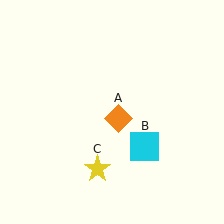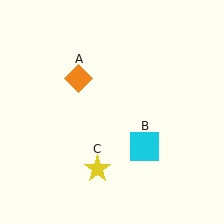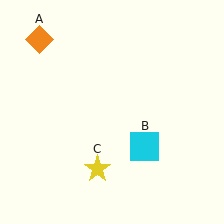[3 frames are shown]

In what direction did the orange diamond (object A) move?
The orange diamond (object A) moved up and to the left.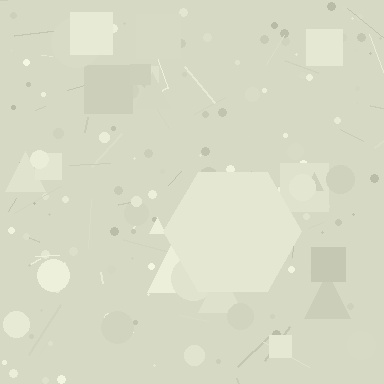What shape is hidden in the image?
A hexagon is hidden in the image.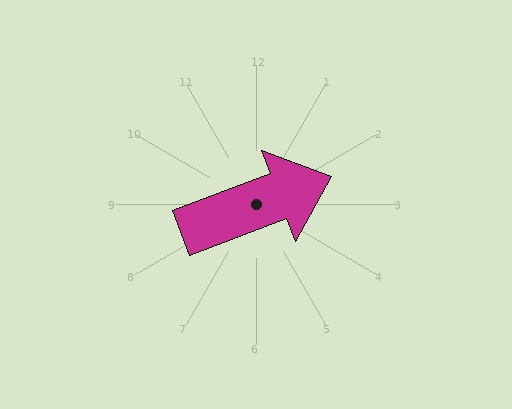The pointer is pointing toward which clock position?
Roughly 2 o'clock.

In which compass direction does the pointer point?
East.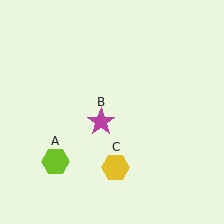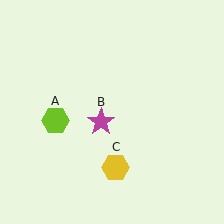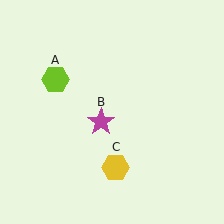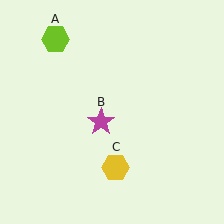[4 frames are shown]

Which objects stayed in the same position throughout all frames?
Magenta star (object B) and yellow hexagon (object C) remained stationary.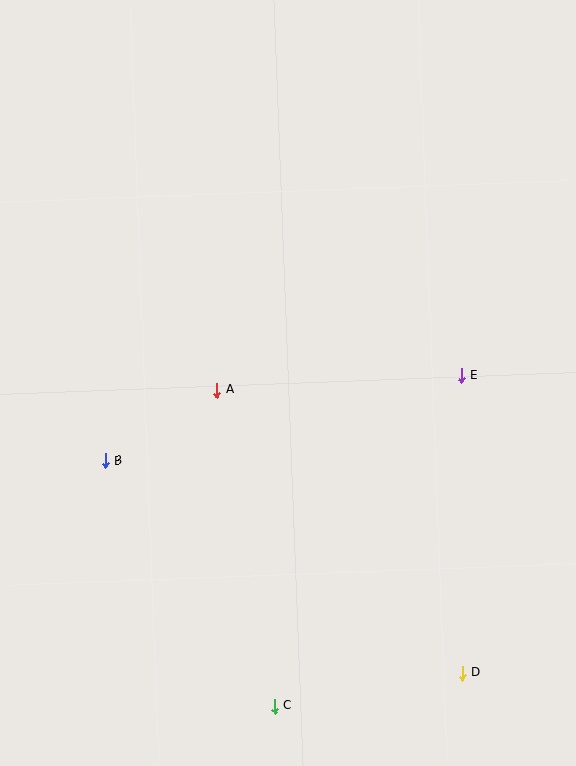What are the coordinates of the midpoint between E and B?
The midpoint between E and B is at (283, 418).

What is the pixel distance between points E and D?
The distance between E and D is 297 pixels.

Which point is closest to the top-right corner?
Point E is closest to the top-right corner.